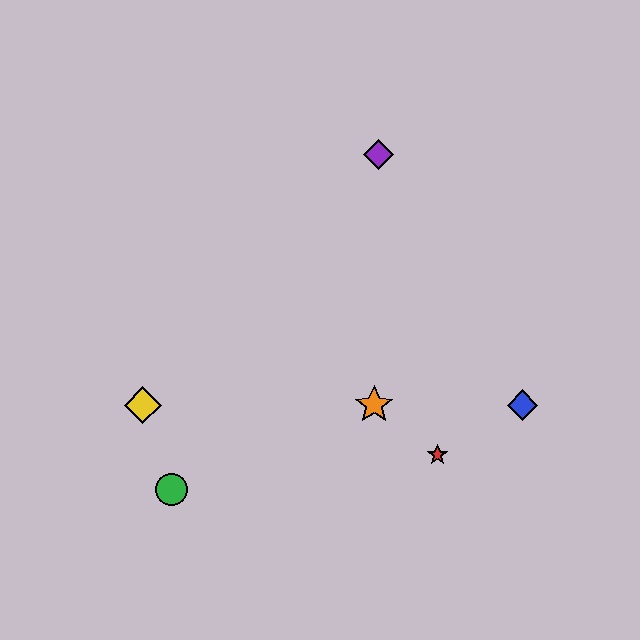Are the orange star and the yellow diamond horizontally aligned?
Yes, both are at y≈405.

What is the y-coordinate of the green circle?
The green circle is at y≈489.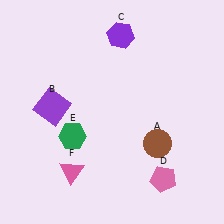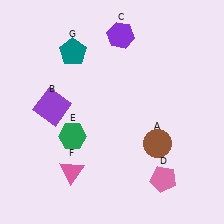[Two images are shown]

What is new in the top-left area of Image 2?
A teal pentagon (G) was added in the top-left area of Image 2.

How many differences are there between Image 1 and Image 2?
There is 1 difference between the two images.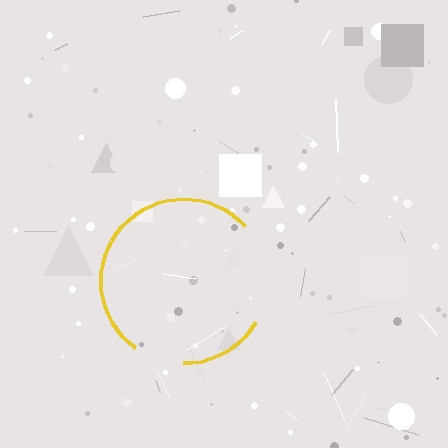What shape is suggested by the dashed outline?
The dashed outline suggests a circle.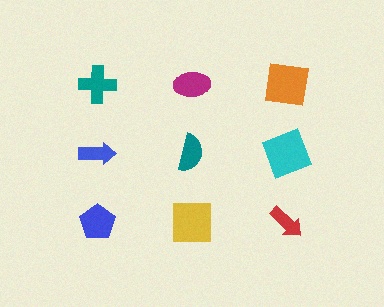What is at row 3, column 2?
A yellow square.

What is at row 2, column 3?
A cyan square.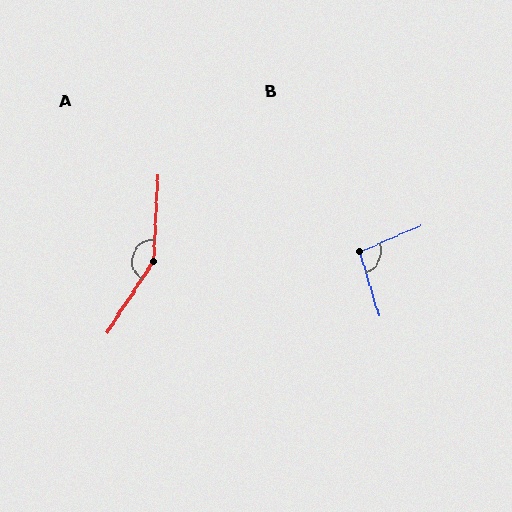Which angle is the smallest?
B, at approximately 97 degrees.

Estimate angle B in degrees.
Approximately 97 degrees.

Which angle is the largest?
A, at approximately 150 degrees.